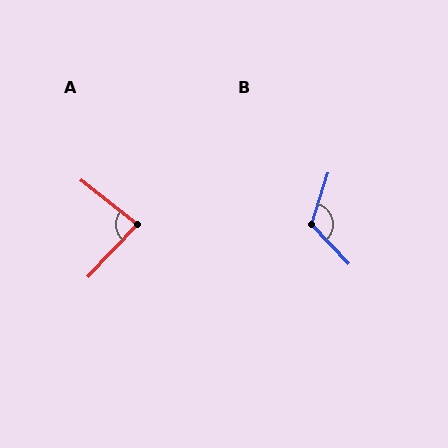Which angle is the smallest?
A, at approximately 85 degrees.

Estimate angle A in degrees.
Approximately 85 degrees.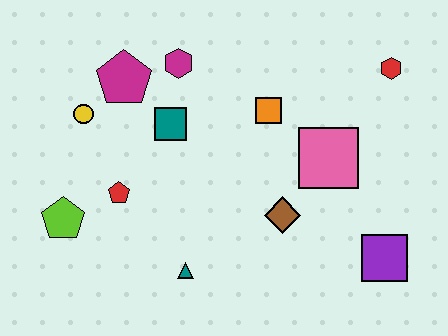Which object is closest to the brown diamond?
The pink square is closest to the brown diamond.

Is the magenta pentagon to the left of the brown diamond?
Yes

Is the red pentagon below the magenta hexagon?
Yes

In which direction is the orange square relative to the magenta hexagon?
The orange square is to the right of the magenta hexagon.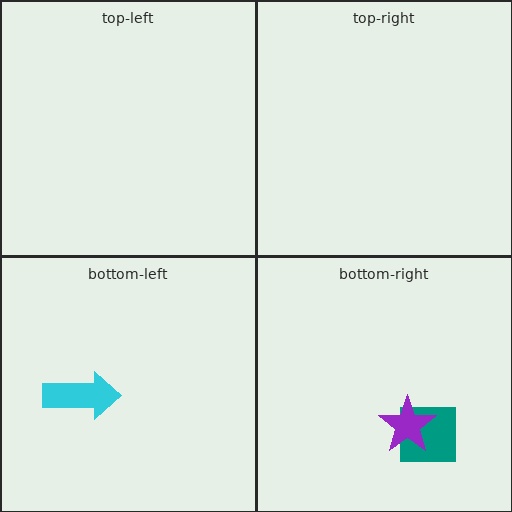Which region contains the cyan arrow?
The bottom-left region.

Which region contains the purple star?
The bottom-right region.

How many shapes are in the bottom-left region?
1.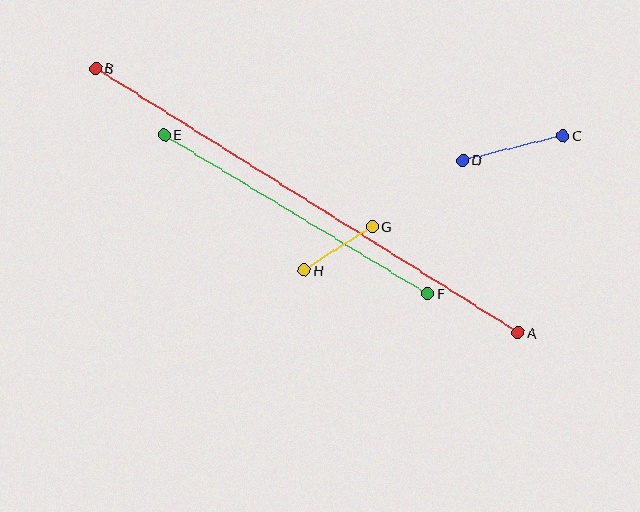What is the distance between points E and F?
The distance is approximately 307 pixels.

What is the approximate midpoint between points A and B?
The midpoint is at approximately (307, 201) pixels.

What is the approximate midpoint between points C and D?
The midpoint is at approximately (513, 148) pixels.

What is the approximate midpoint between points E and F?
The midpoint is at approximately (296, 214) pixels.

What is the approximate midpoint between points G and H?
The midpoint is at approximately (338, 248) pixels.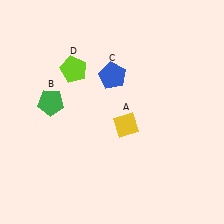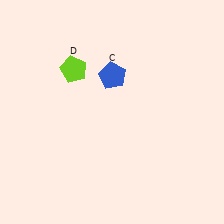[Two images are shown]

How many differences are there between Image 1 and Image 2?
There are 2 differences between the two images.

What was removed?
The green pentagon (B), the yellow diamond (A) were removed in Image 2.